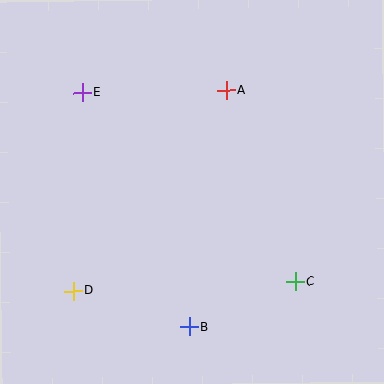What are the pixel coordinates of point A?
Point A is at (226, 90).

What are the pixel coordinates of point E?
Point E is at (82, 93).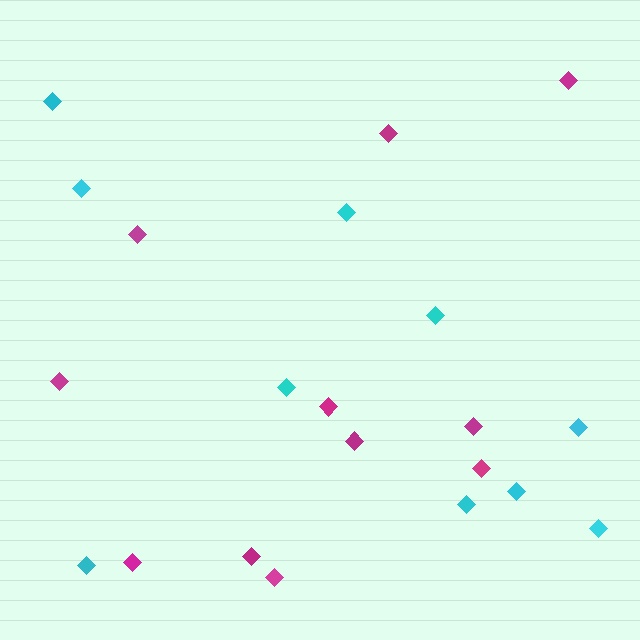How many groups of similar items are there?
There are 2 groups: one group of cyan diamonds (10) and one group of magenta diamonds (11).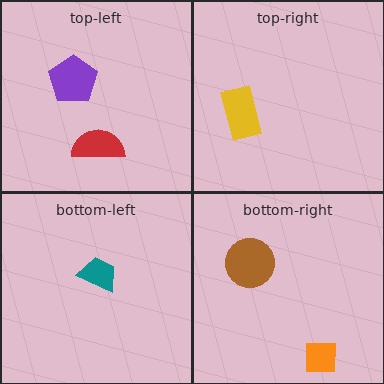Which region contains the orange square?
The bottom-right region.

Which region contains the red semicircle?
The top-left region.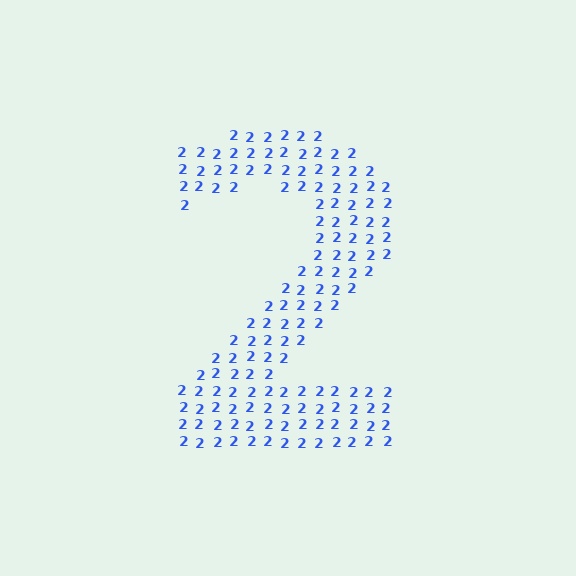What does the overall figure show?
The overall figure shows the digit 2.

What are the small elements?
The small elements are digit 2's.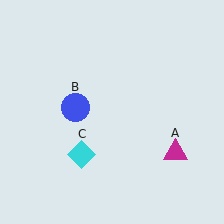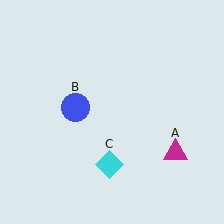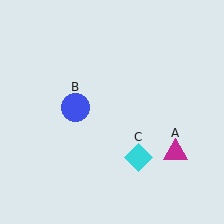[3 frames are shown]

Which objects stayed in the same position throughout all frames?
Magenta triangle (object A) and blue circle (object B) remained stationary.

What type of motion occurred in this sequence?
The cyan diamond (object C) rotated counterclockwise around the center of the scene.